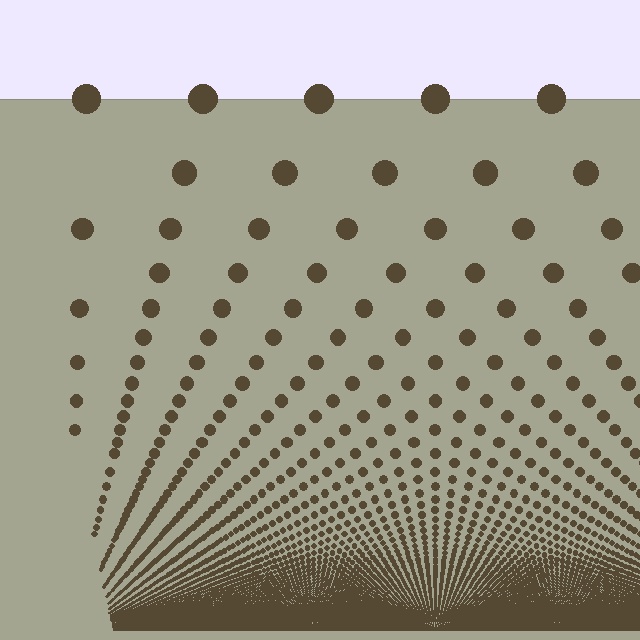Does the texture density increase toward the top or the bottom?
Density increases toward the bottom.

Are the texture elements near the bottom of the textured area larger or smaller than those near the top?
Smaller. The gradient is inverted — elements near the bottom are smaller and denser.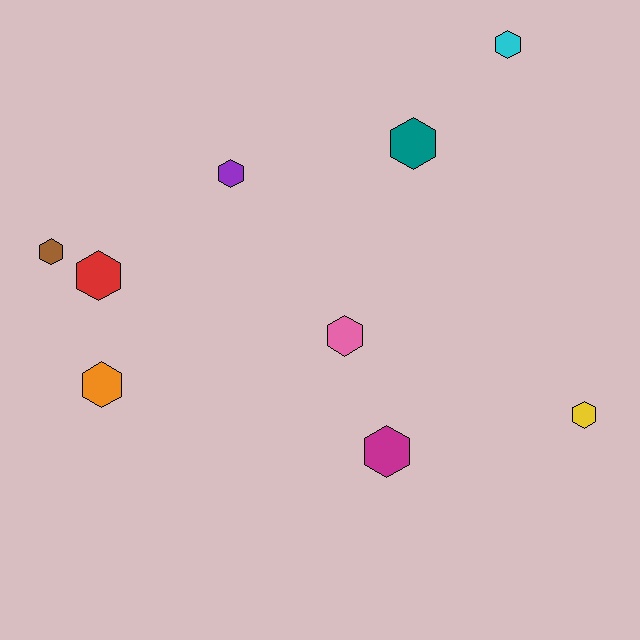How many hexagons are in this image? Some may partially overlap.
There are 9 hexagons.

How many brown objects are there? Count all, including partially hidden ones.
There is 1 brown object.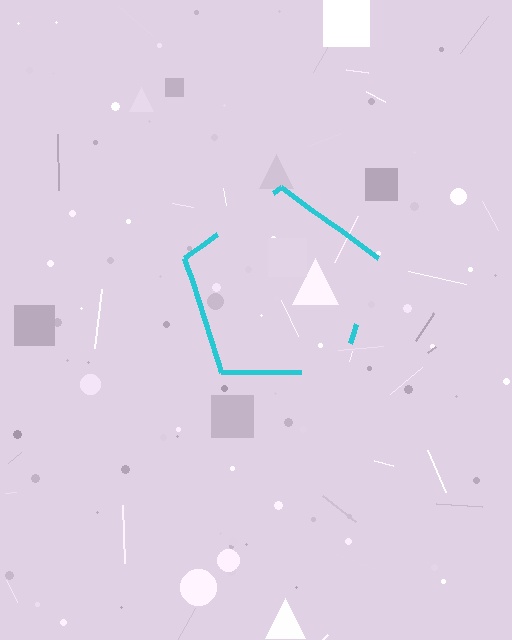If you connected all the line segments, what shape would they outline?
They would outline a pentagon.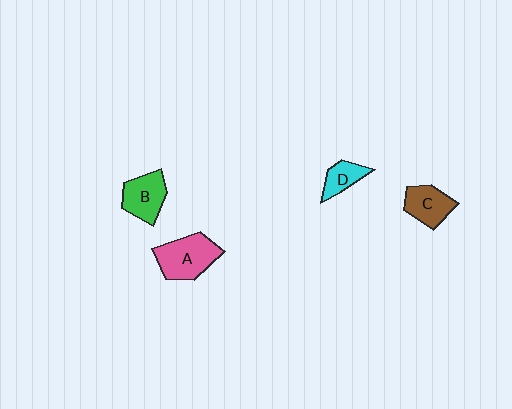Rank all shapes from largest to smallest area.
From largest to smallest: A (pink), B (green), C (brown), D (cyan).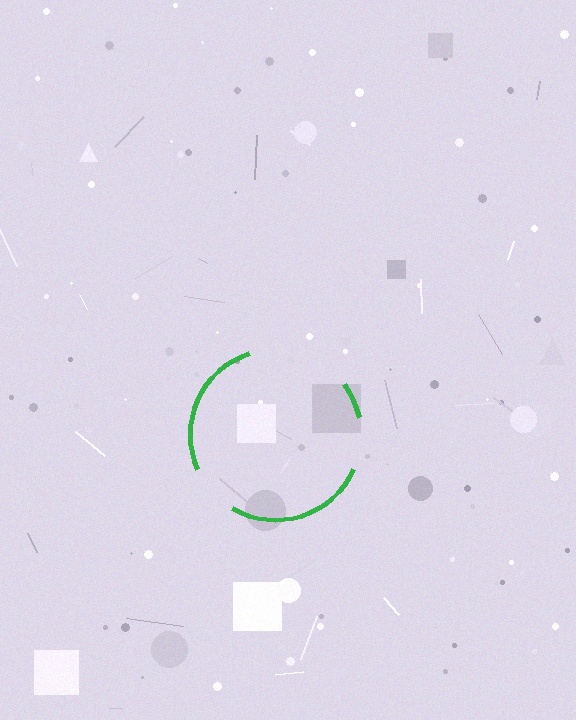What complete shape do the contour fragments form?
The contour fragments form a circle.